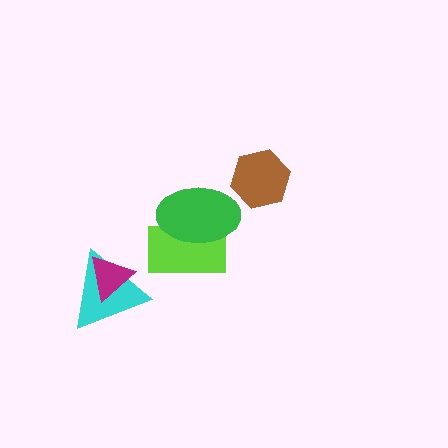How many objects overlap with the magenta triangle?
1 object overlaps with the magenta triangle.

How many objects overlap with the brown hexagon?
0 objects overlap with the brown hexagon.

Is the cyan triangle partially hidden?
Yes, it is partially covered by another shape.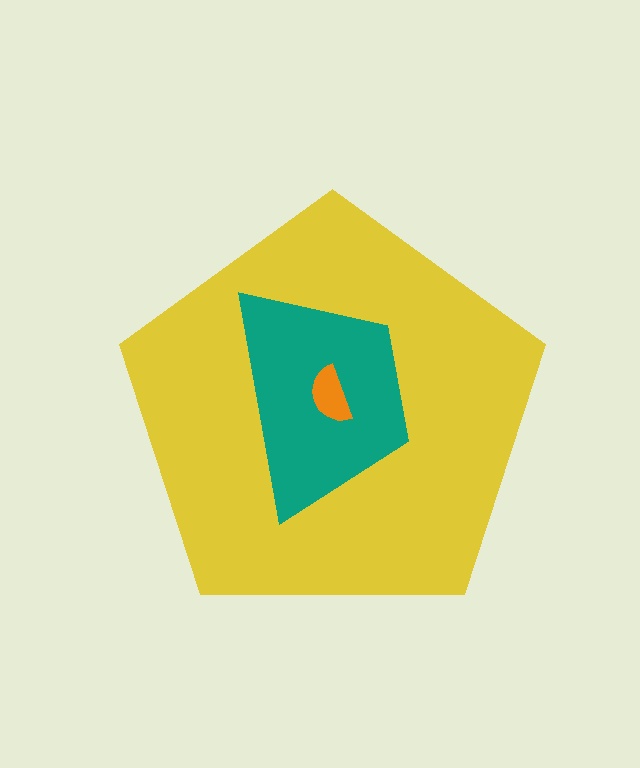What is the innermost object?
The orange semicircle.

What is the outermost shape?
The yellow pentagon.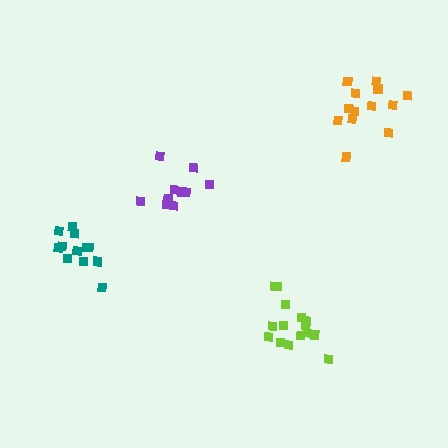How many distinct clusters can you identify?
There are 4 distinct clusters.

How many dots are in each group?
Group 1: 13 dots, Group 2: 12 dots, Group 3: 15 dots, Group 4: 11 dots (51 total).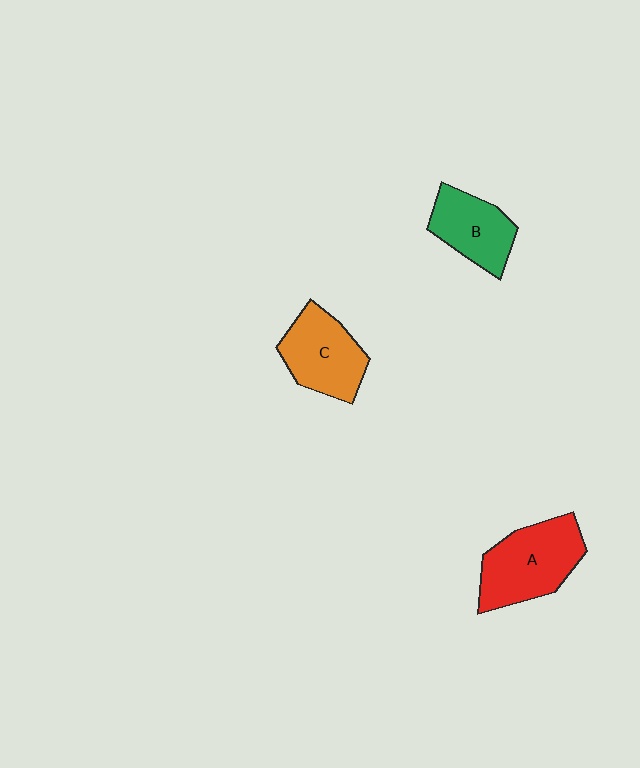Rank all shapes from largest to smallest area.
From largest to smallest: A (red), C (orange), B (green).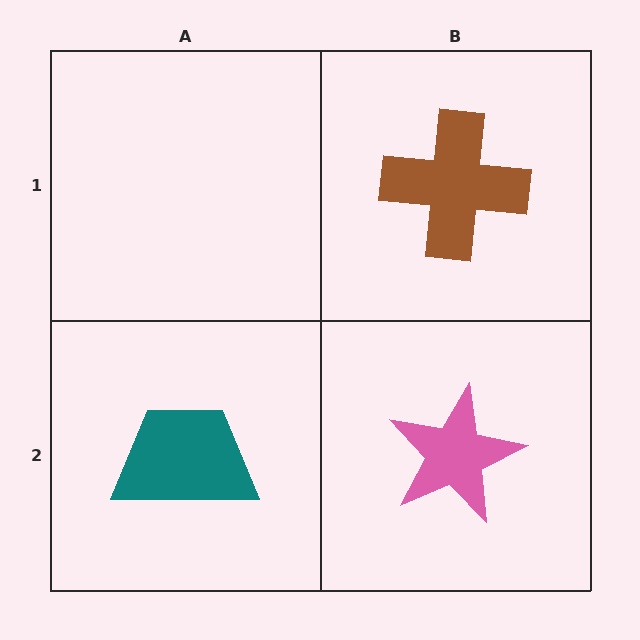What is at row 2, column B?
A pink star.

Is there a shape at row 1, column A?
No, that cell is empty.